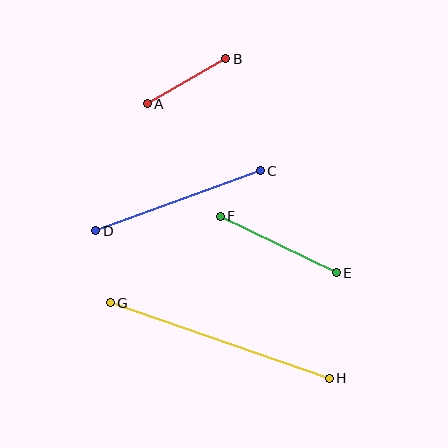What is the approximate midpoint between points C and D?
The midpoint is at approximately (178, 201) pixels.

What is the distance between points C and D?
The distance is approximately 175 pixels.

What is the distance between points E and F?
The distance is approximately 129 pixels.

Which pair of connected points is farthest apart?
Points G and H are farthest apart.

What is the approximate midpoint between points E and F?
The midpoint is at approximately (278, 245) pixels.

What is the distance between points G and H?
The distance is approximately 232 pixels.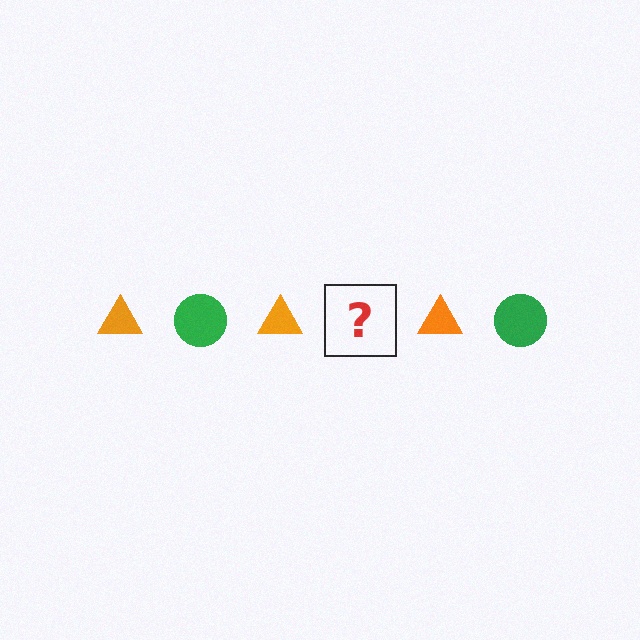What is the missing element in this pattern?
The missing element is a green circle.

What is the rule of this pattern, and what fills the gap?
The rule is that the pattern alternates between orange triangle and green circle. The gap should be filled with a green circle.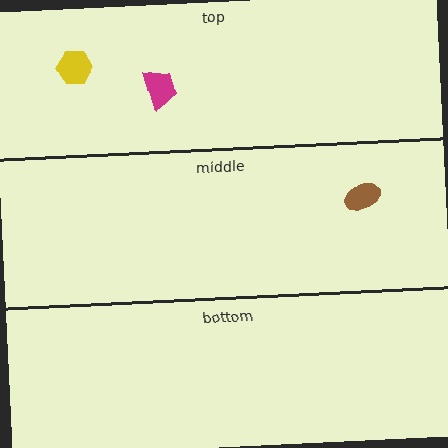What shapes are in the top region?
The magenta trapezoid, the yellow hexagon.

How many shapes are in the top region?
2.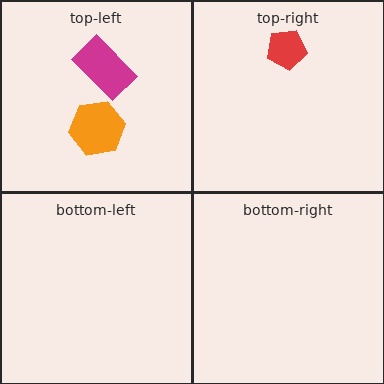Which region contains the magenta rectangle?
The top-left region.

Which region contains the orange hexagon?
The top-left region.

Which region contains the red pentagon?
The top-right region.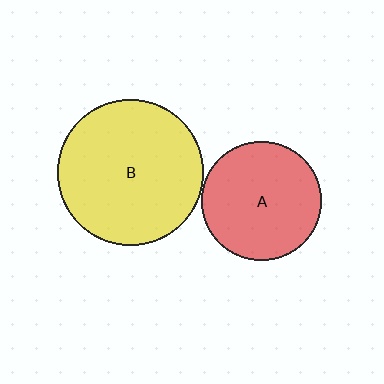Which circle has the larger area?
Circle B (yellow).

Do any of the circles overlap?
No, none of the circles overlap.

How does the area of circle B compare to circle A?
Approximately 1.5 times.